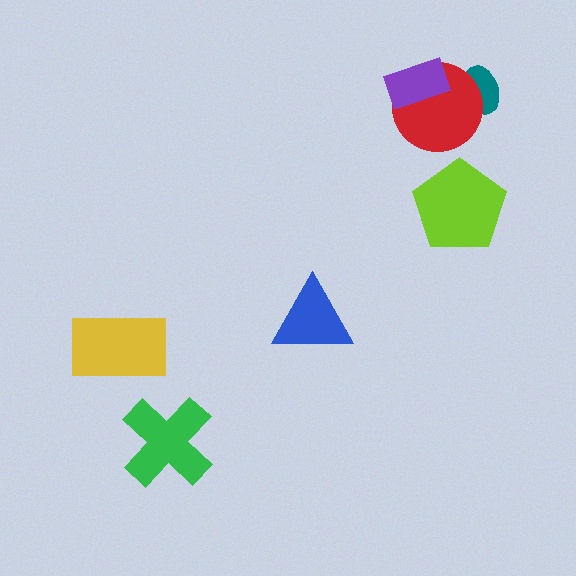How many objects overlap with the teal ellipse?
1 object overlaps with the teal ellipse.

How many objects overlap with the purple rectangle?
1 object overlaps with the purple rectangle.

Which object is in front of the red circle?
The purple rectangle is in front of the red circle.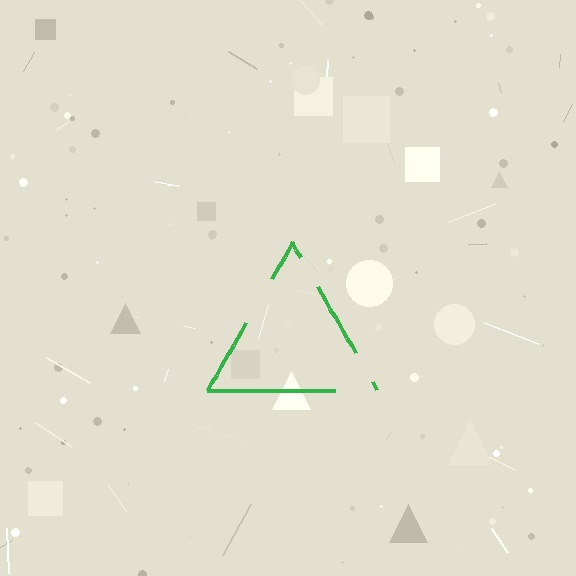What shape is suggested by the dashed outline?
The dashed outline suggests a triangle.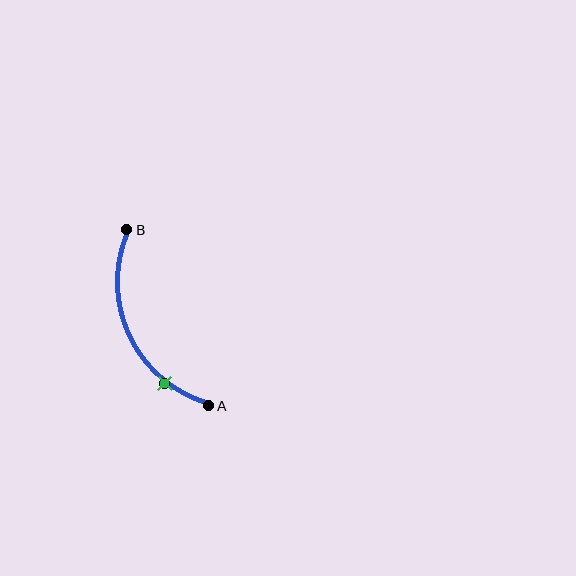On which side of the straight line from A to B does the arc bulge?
The arc bulges to the left of the straight line connecting A and B.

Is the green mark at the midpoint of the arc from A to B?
No. The green mark lies on the arc but is closer to endpoint A. The arc midpoint would be at the point on the curve equidistant along the arc from both A and B.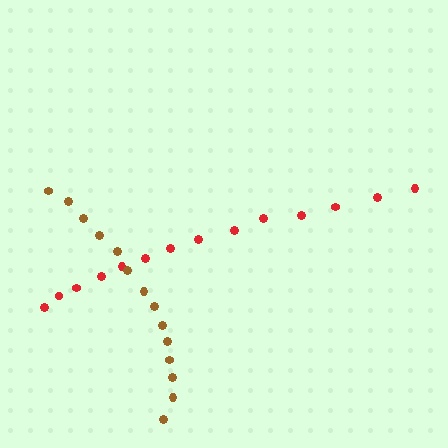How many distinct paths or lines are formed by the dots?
There are 2 distinct paths.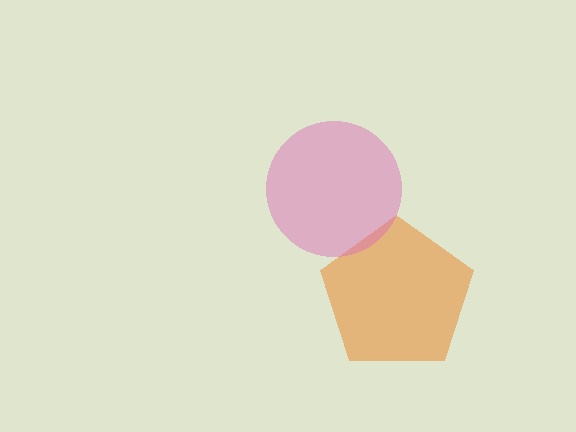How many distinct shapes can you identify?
There are 2 distinct shapes: an orange pentagon, a pink circle.